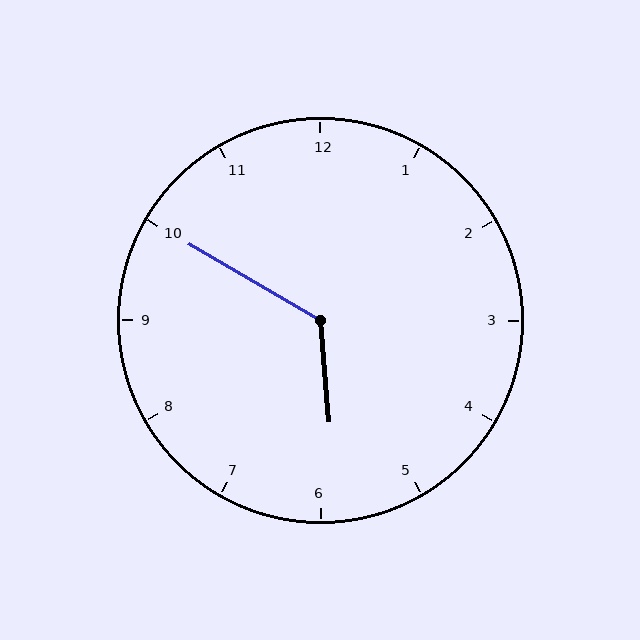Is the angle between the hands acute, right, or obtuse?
It is obtuse.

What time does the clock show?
5:50.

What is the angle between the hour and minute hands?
Approximately 125 degrees.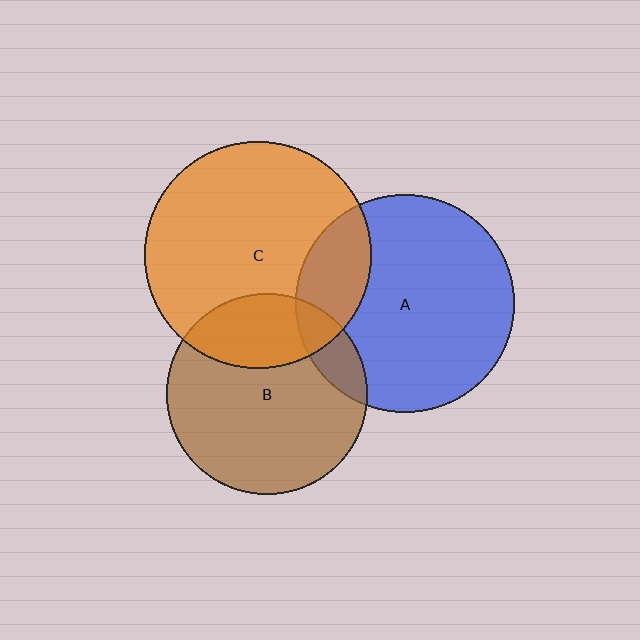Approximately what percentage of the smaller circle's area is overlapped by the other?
Approximately 25%.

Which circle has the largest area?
Circle C (orange).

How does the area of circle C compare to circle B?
Approximately 1.3 times.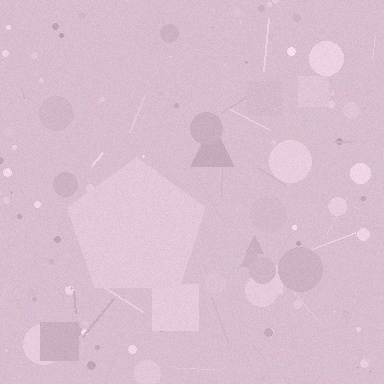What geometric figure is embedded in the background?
A pentagon is embedded in the background.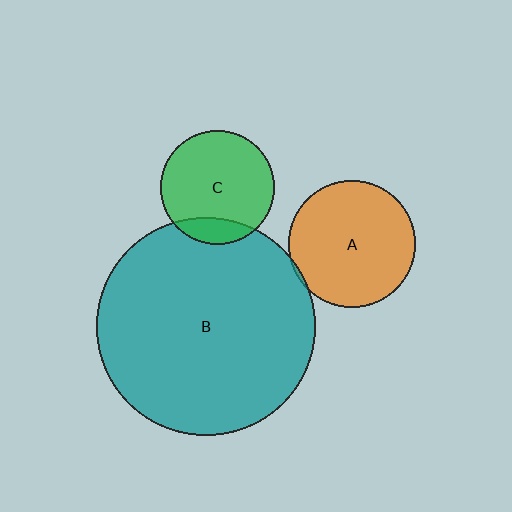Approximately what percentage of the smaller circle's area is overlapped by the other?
Approximately 5%.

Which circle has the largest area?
Circle B (teal).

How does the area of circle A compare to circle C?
Approximately 1.3 times.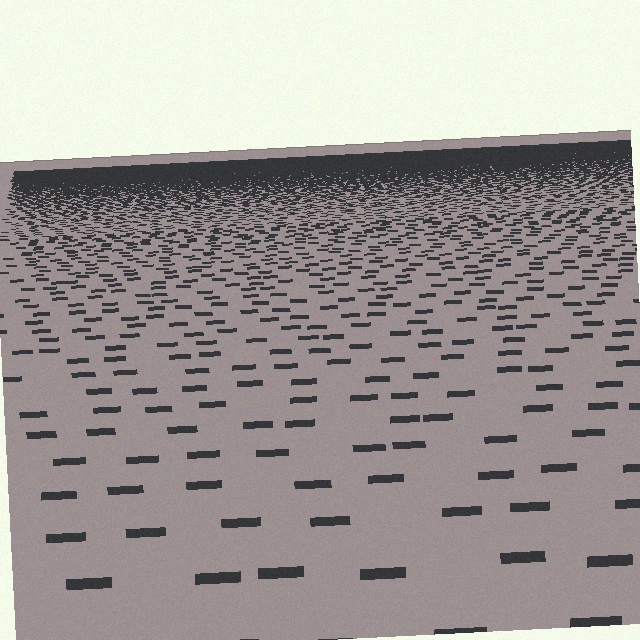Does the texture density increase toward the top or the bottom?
Density increases toward the top.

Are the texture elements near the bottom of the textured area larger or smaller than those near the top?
Larger. Near the bottom, elements are closer to the viewer and appear at a bigger on-screen size.